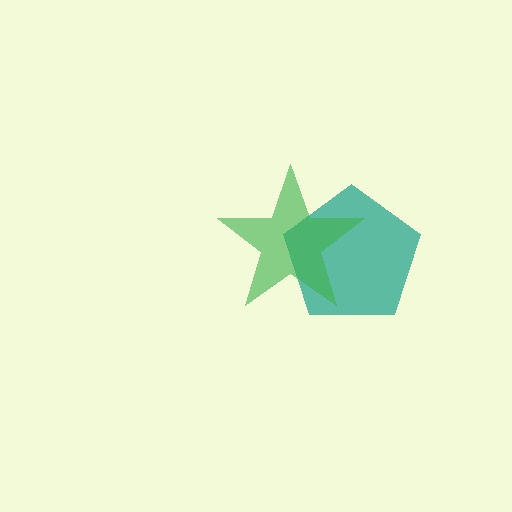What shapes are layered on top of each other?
The layered shapes are: a teal pentagon, a green star.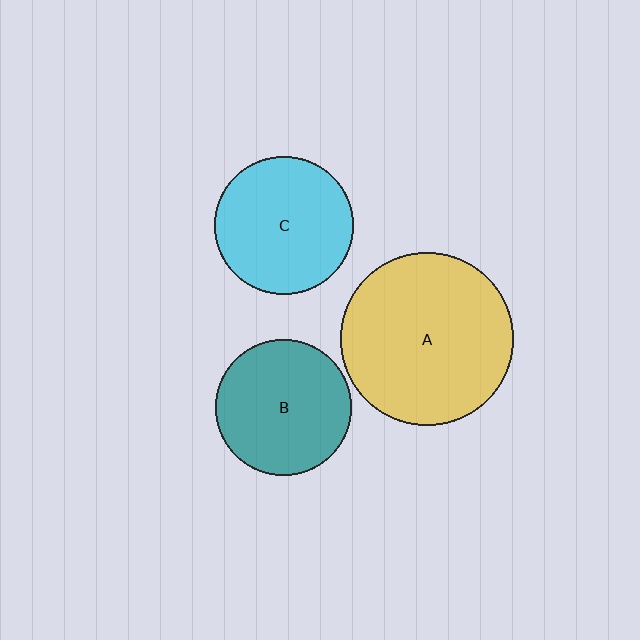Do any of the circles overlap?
No, none of the circles overlap.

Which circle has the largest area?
Circle A (yellow).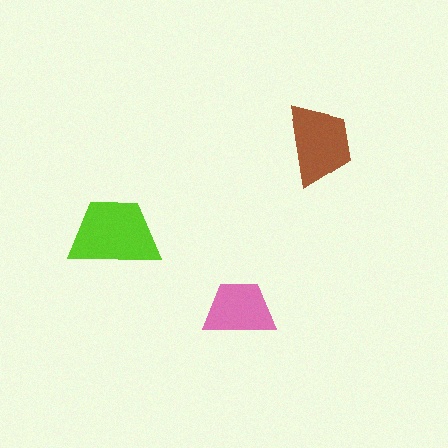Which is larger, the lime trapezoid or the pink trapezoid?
The lime one.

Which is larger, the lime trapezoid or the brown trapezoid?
The lime one.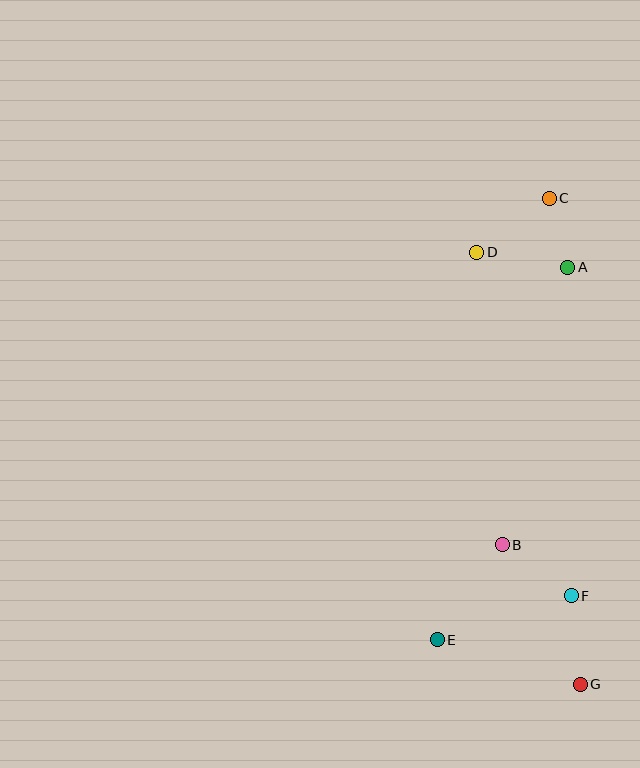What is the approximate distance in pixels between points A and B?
The distance between A and B is approximately 285 pixels.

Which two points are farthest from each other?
Points C and G are farthest from each other.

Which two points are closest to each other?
Points A and C are closest to each other.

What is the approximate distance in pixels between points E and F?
The distance between E and F is approximately 141 pixels.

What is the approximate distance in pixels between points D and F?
The distance between D and F is approximately 357 pixels.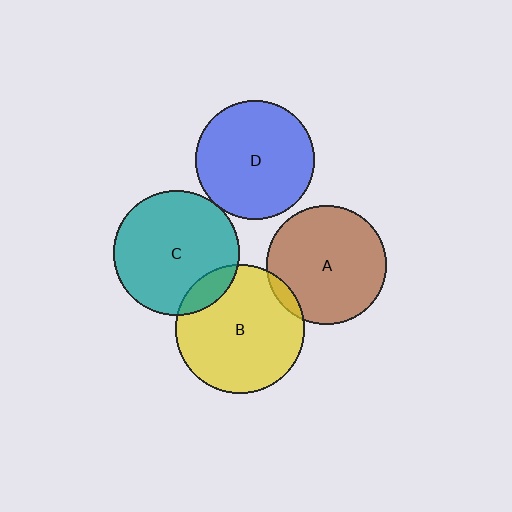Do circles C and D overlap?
Yes.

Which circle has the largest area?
Circle B (yellow).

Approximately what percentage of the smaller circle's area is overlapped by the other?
Approximately 5%.